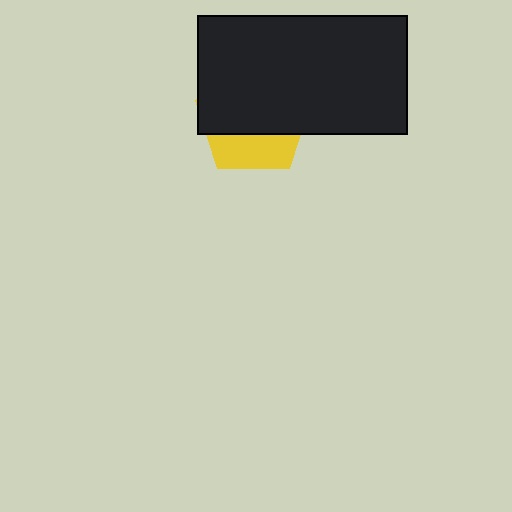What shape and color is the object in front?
The object in front is a black rectangle.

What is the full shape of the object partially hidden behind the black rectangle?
The partially hidden object is a yellow pentagon.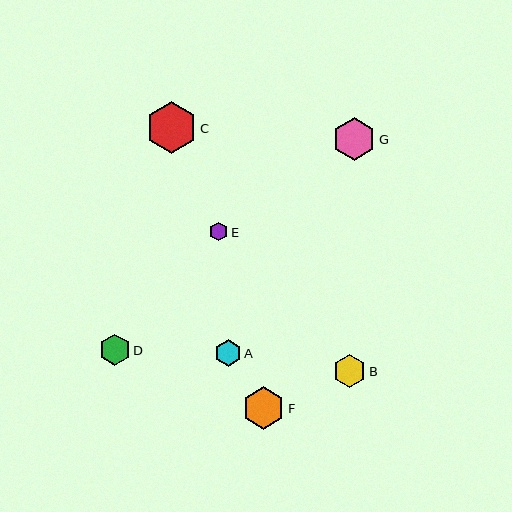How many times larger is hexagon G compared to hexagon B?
Hexagon G is approximately 1.3 times the size of hexagon B.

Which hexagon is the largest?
Hexagon C is the largest with a size of approximately 52 pixels.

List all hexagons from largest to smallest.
From largest to smallest: C, G, F, B, D, A, E.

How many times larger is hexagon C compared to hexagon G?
Hexagon C is approximately 1.2 times the size of hexagon G.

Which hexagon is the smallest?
Hexagon E is the smallest with a size of approximately 19 pixels.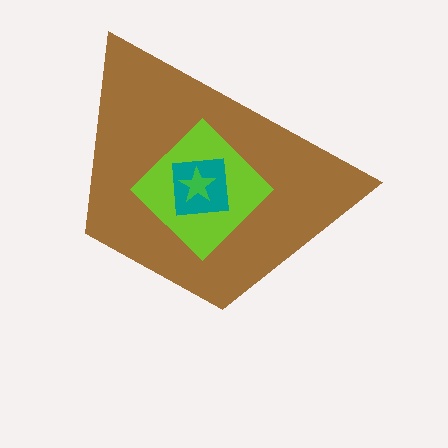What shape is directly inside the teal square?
The green star.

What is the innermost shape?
The green star.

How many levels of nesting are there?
4.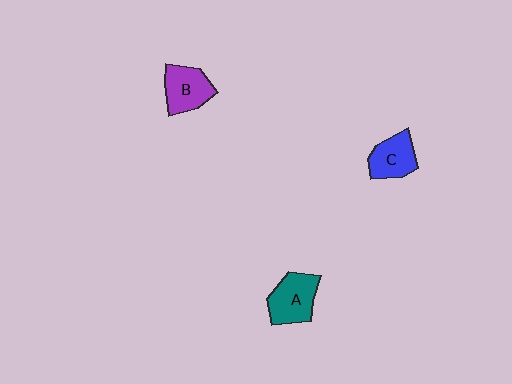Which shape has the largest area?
Shape A (teal).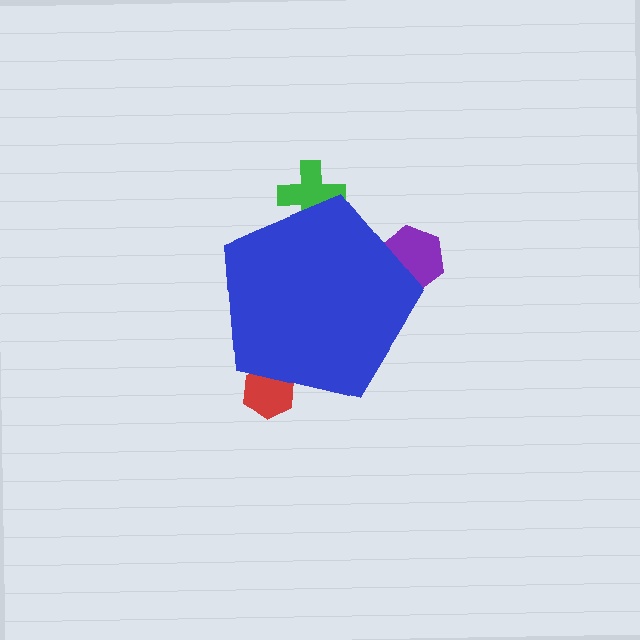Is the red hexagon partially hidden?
Yes, the red hexagon is partially hidden behind the blue pentagon.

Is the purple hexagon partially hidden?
Yes, the purple hexagon is partially hidden behind the blue pentagon.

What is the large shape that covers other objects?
A blue pentagon.